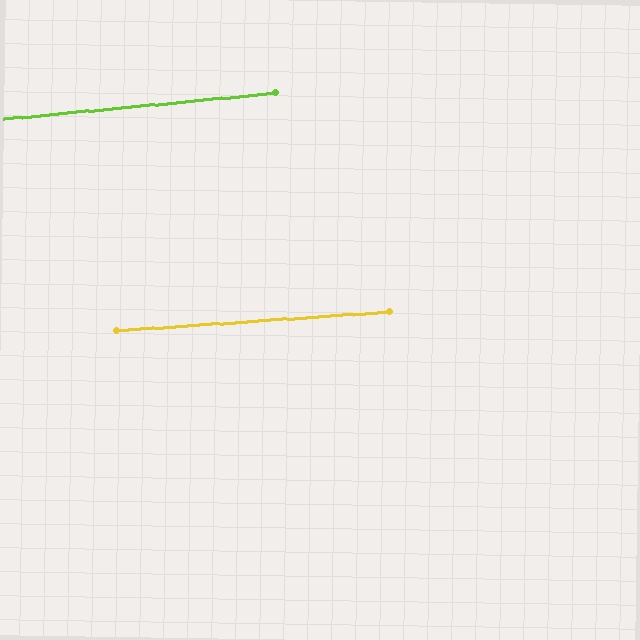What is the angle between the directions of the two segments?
Approximately 1 degree.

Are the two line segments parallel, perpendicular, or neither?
Parallel — their directions differ by only 1.3°.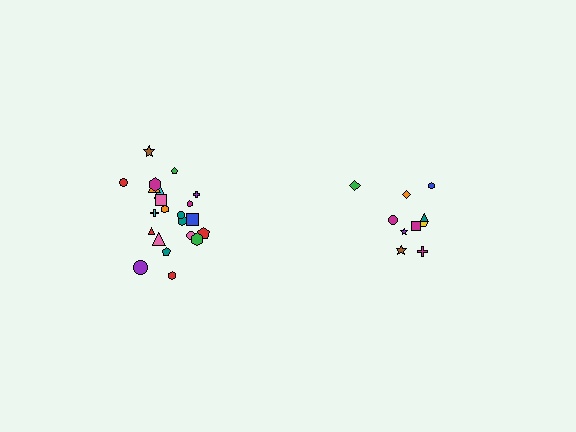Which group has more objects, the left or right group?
The left group.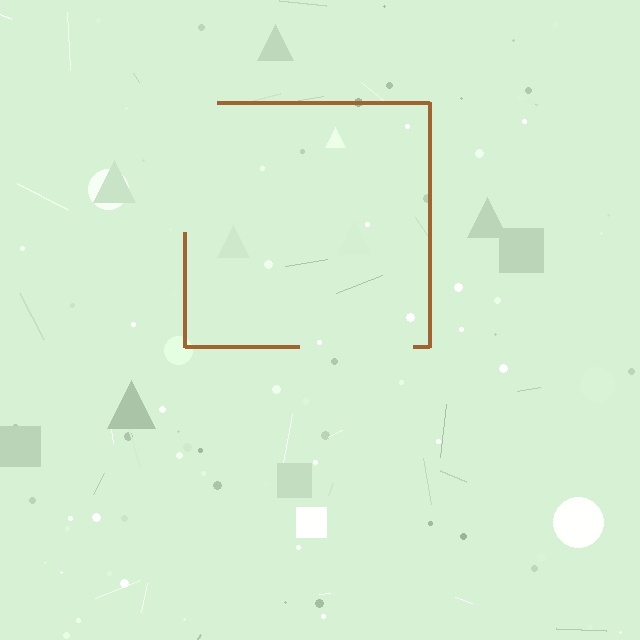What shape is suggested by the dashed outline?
The dashed outline suggests a square.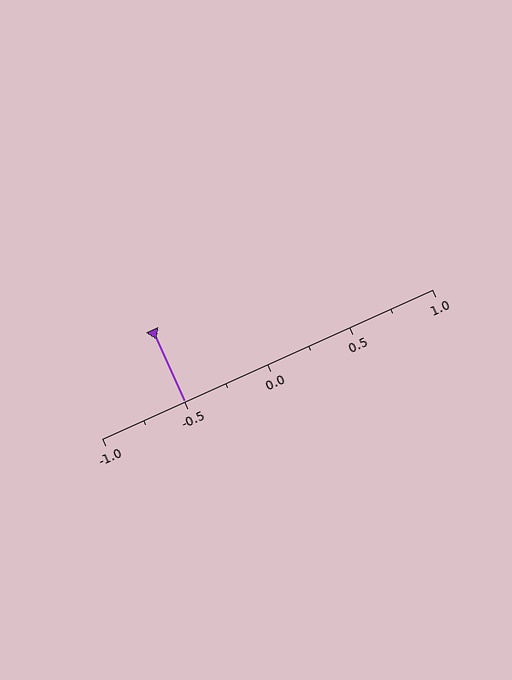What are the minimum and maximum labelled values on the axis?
The axis runs from -1.0 to 1.0.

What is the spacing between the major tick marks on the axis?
The major ticks are spaced 0.5 apart.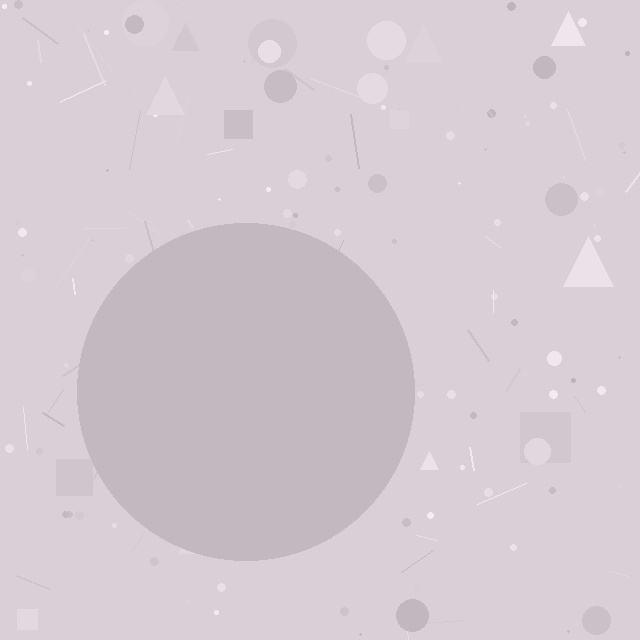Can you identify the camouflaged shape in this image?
The camouflaged shape is a circle.